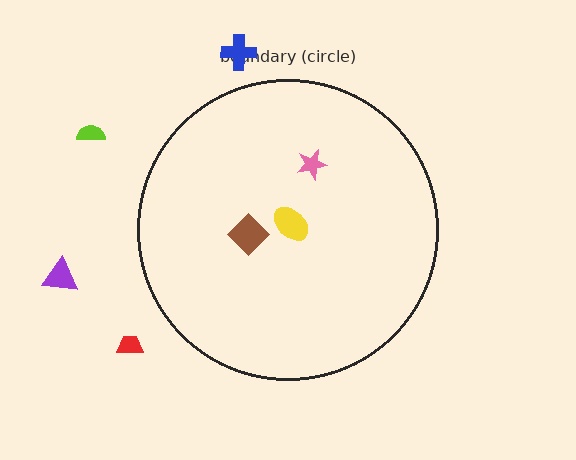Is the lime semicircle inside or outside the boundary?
Outside.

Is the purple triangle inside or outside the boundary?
Outside.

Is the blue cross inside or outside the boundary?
Outside.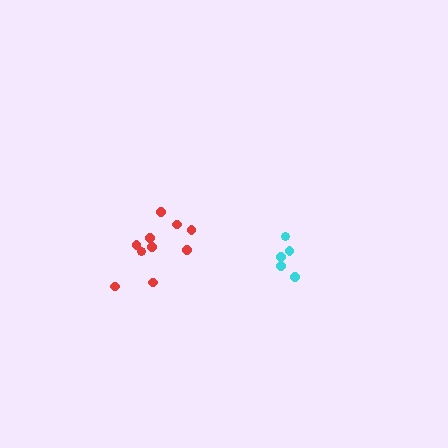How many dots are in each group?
Group 1: 5 dots, Group 2: 10 dots (15 total).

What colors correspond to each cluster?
The clusters are colored: cyan, red.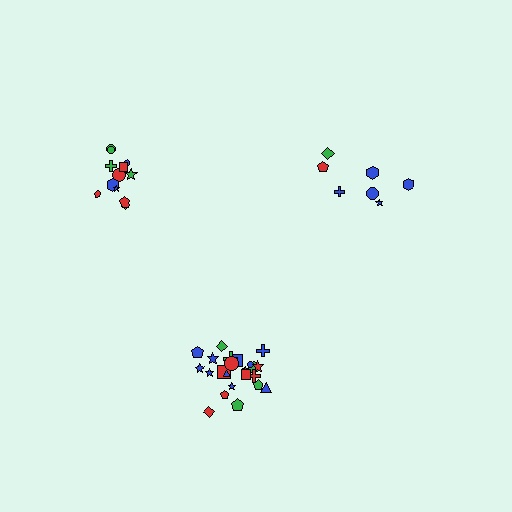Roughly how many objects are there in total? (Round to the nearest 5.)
Roughly 45 objects in total.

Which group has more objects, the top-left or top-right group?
The top-left group.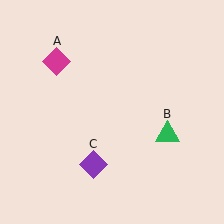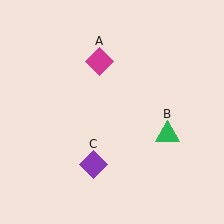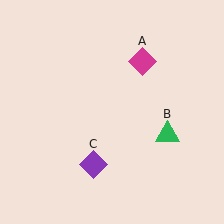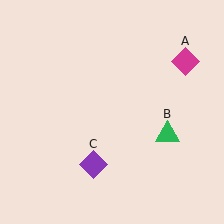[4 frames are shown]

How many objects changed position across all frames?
1 object changed position: magenta diamond (object A).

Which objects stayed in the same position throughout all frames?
Green triangle (object B) and purple diamond (object C) remained stationary.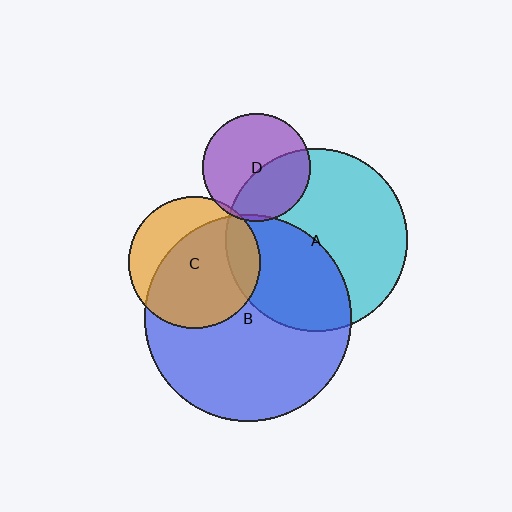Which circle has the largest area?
Circle B (blue).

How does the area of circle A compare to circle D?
Approximately 2.8 times.